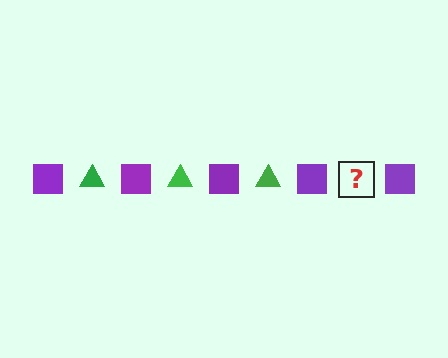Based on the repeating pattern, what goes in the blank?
The blank should be a green triangle.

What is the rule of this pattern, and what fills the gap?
The rule is that the pattern alternates between purple square and green triangle. The gap should be filled with a green triangle.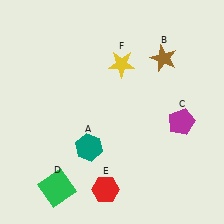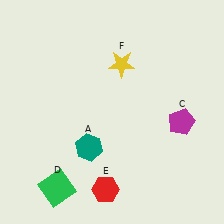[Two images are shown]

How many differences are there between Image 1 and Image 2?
There is 1 difference between the two images.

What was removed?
The brown star (B) was removed in Image 2.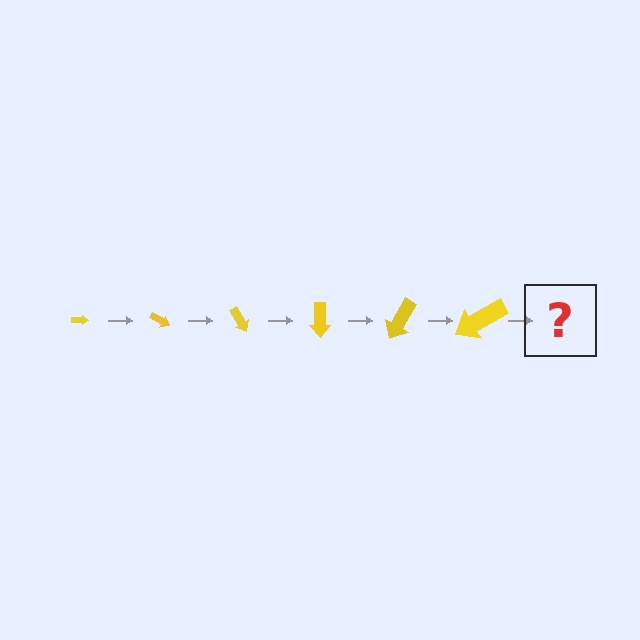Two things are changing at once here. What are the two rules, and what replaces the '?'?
The two rules are that the arrow grows larger each step and it rotates 30 degrees each step. The '?' should be an arrow, larger than the previous one and rotated 180 degrees from the start.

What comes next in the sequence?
The next element should be an arrow, larger than the previous one and rotated 180 degrees from the start.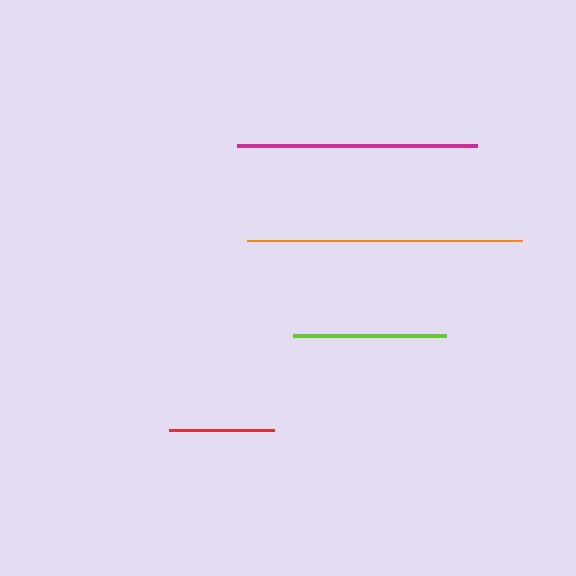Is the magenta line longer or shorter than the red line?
The magenta line is longer than the red line.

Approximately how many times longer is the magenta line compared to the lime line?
The magenta line is approximately 1.6 times the length of the lime line.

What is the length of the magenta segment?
The magenta segment is approximately 240 pixels long.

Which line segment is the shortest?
The red line is the shortest at approximately 106 pixels.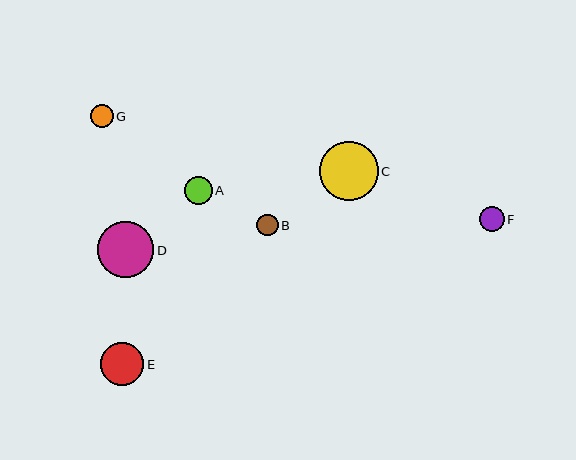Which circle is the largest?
Circle C is the largest with a size of approximately 59 pixels.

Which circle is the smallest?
Circle B is the smallest with a size of approximately 21 pixels.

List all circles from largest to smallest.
From largest to smallest: C, D, E, A, F, G, B.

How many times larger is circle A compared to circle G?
Circle A is approximately 1.2 times the size of circle G.